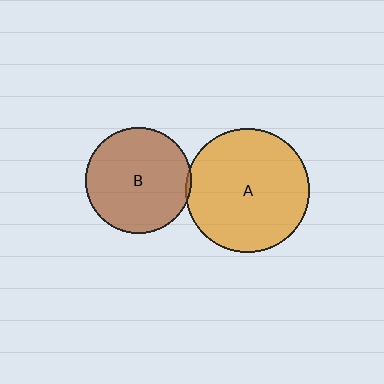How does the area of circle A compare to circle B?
Approximately 1.4 times.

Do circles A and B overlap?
Yes.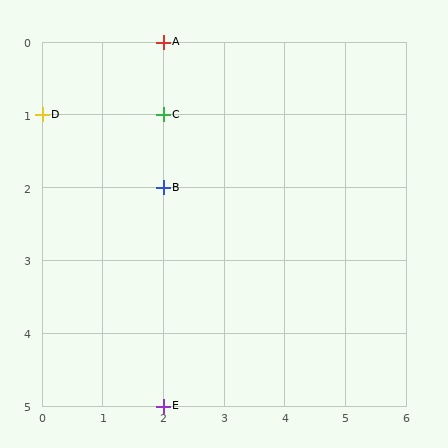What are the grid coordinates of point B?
Point B is at grid coordinates (2, 2).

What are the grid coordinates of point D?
Point D is at grid coordinates (0, 1).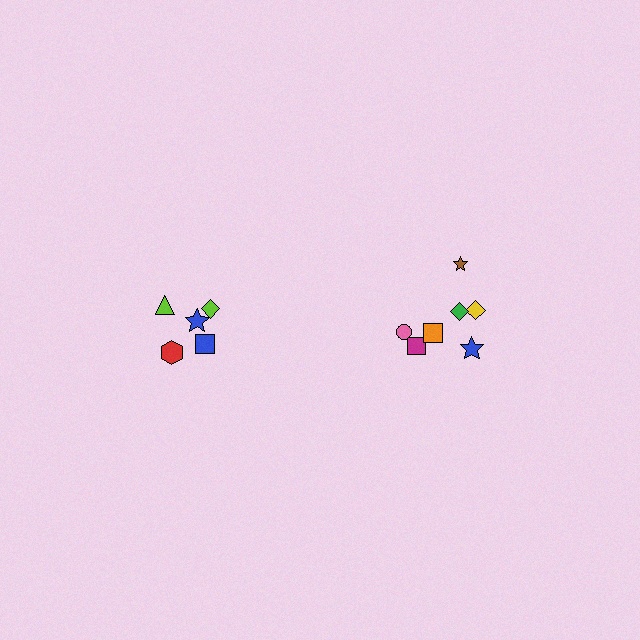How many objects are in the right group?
There are 7 objects.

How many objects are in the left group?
There are 5 objects.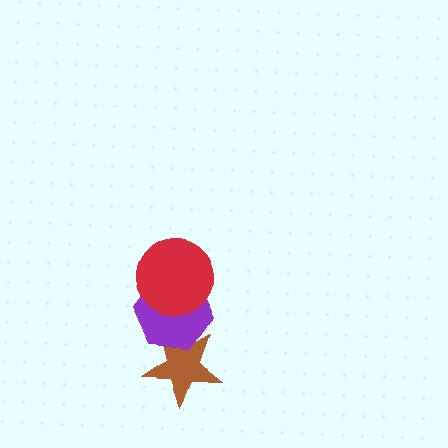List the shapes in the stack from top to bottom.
From top to bottom: the red circle, the purple hexagon, the brown star.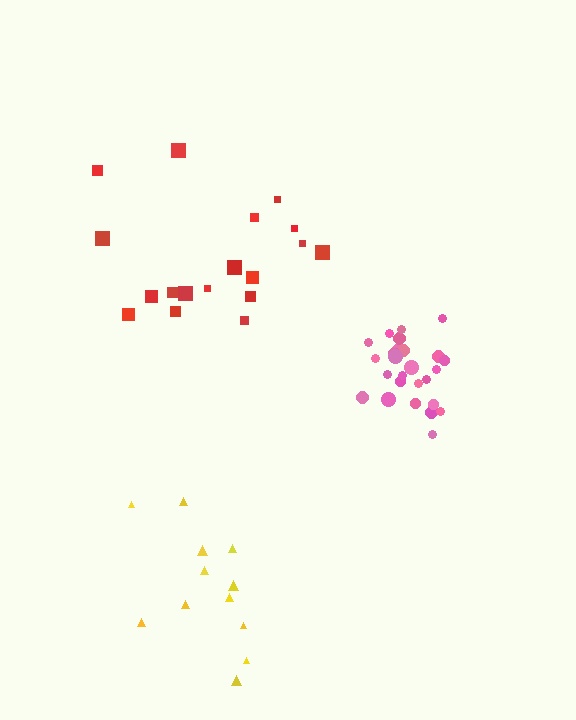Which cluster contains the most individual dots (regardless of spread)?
Pink (27).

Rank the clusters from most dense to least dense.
pink, red, yellow.